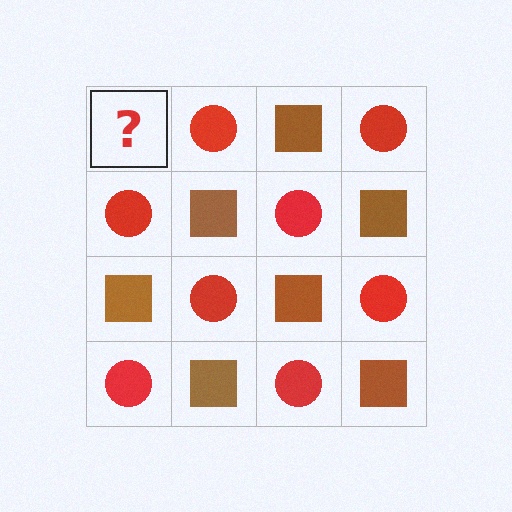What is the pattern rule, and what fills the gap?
The rule is that it alternates brown square and red circle in a checkerboard pattern. The gap should be filled with a brown square.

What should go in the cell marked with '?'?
The missing cell should contain a brown square.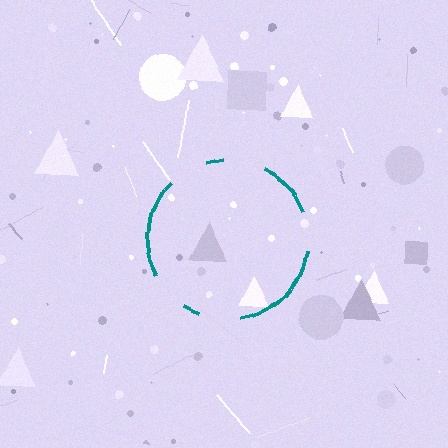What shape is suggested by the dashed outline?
The dashed outline suggests a circle.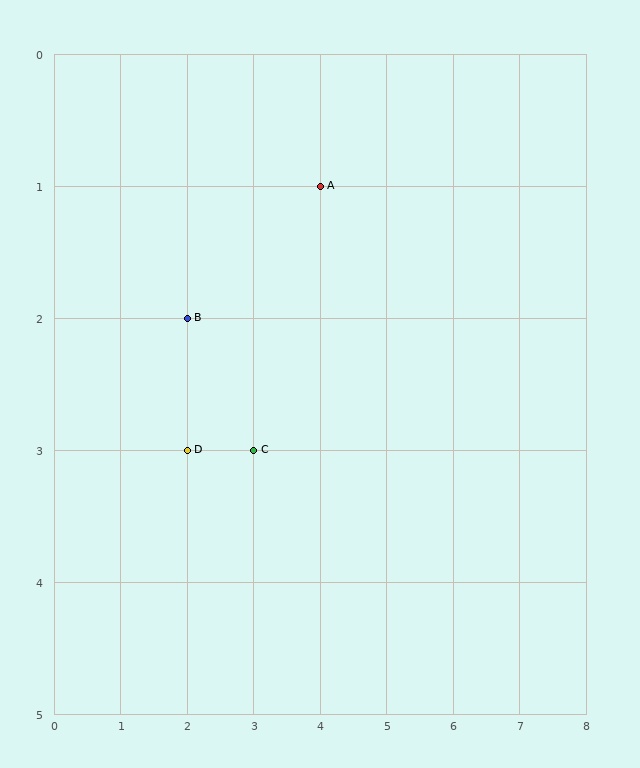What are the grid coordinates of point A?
Point A is at grid coordinates (4, 1).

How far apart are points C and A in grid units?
Points C and A are 1 column and 2 rows apart (about 2.2 grid units diagonally).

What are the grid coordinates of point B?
Point B is at grid coordinates (2, 2).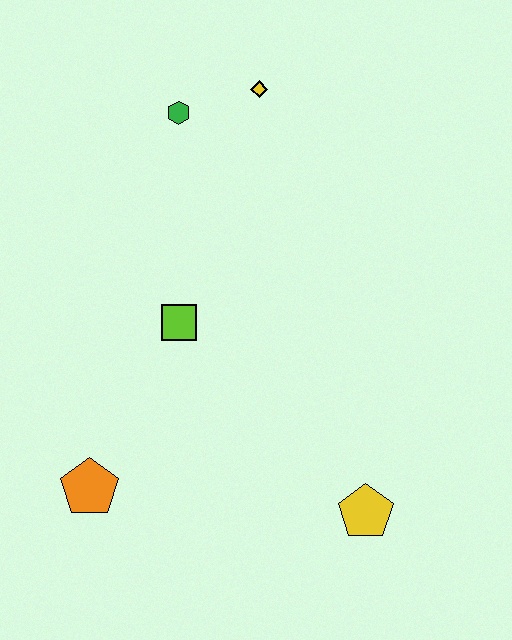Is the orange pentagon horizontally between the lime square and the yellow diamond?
No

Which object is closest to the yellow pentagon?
The lime square is closest to the yellow pentagon.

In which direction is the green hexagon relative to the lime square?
The green hexagon is above the lime square.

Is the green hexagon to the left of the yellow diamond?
Yes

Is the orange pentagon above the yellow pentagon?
Yes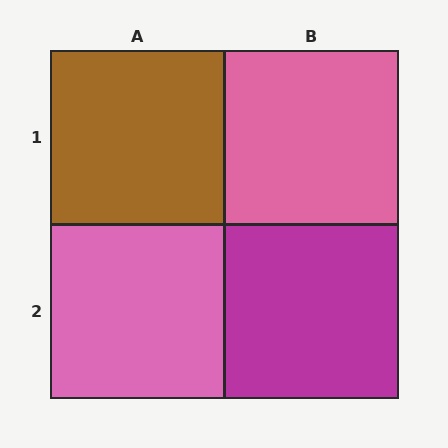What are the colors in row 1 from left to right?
Brown, pink.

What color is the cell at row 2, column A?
Pink.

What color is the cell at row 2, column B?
Magenta.